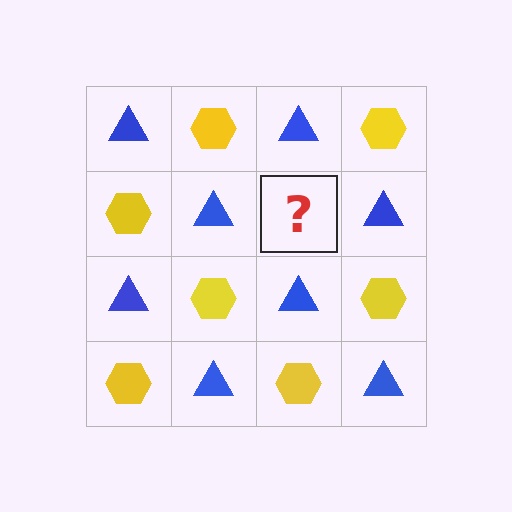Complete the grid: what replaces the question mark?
The question mark should be replaced with a yellow hexagon.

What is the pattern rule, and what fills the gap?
The rule is that it alternates blue triangle and yellow hexagon in a checkerboard pattern. The gap should be filled with a yellow hexagon.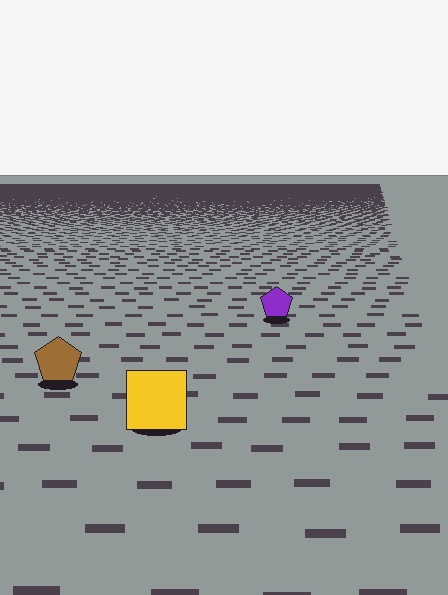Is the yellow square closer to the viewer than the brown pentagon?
Yes. The yellow square is closer — you can tell from the texture gradient: the ground texture is coarser near it.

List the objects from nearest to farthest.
From nearest to farthest: the yellow square, the brown pentagon, the purple pentagon.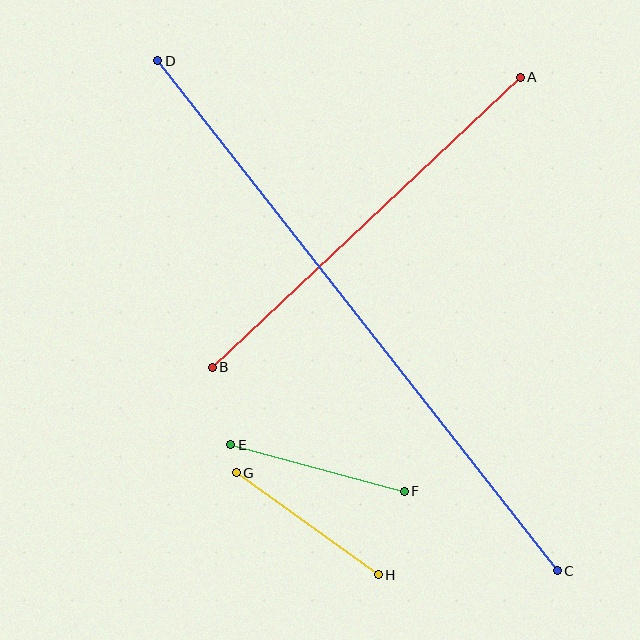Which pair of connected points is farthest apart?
Points C and D are farthest apart.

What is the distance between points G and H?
The distance is approximately 175 pixels.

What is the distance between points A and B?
The distance is approximately 423 pixels.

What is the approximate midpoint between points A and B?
The midpoint is at approximately (366, 222) pixels.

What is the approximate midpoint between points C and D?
The midpoint is at approximately (358, 316) pixels.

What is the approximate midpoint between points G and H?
The midpoint is at approximately (307, 524) pixels.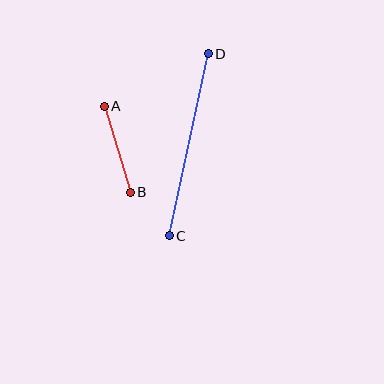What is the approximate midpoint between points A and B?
The midpoint is at approximately (117, 149) pixels.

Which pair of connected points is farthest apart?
Points C and D are farthest apart.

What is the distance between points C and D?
The distance is approximately 186 pixels.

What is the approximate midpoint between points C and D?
The midpoint is at approximately (189, 145) pixels.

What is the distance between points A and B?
The distance is approximately 90 pixels.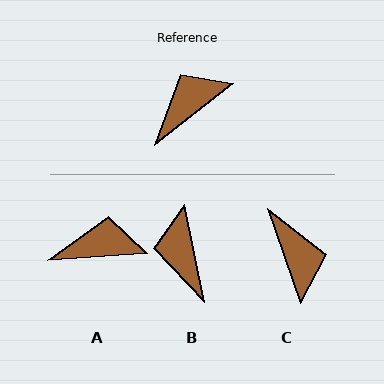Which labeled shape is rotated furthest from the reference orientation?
C, about 108 degrees away.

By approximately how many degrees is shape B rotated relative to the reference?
Approximately 64 degrees counter-clockwise.